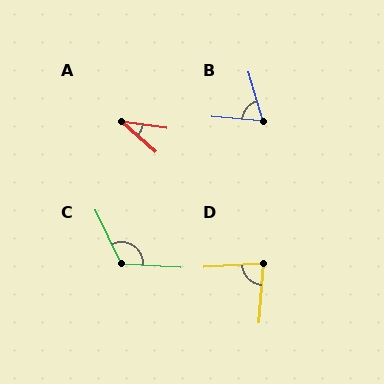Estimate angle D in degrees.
Approximately 82 degrees.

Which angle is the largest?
C, at approximately 119 degrees.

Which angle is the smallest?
A, at approximately 34 degrees.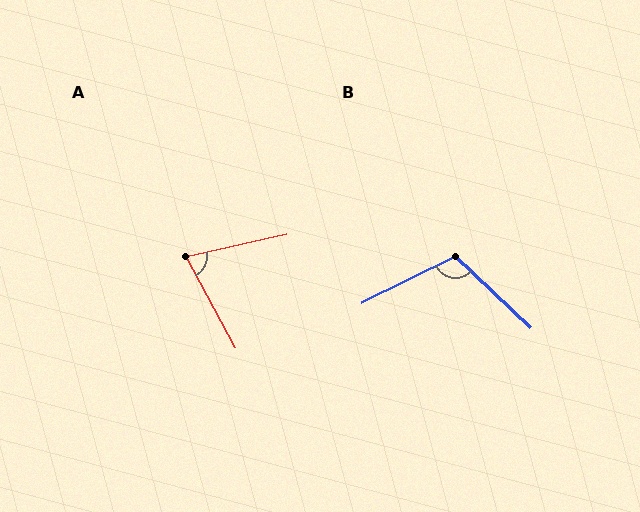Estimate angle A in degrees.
Approximately 74 degrees.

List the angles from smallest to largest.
A (74°), B (111°).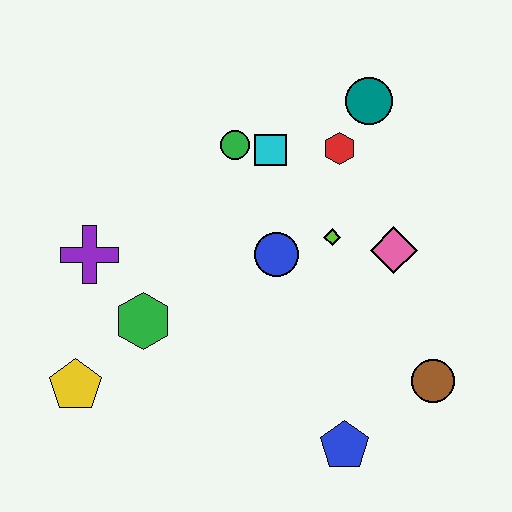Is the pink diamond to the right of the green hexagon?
Yes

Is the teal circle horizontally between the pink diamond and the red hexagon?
Yes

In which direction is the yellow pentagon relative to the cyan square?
The yellow pentagon is below the cyan square.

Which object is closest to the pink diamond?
The lime diamond is closest to the pink diamond.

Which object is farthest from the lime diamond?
The yellow pentagon is farthest from the lime diamond.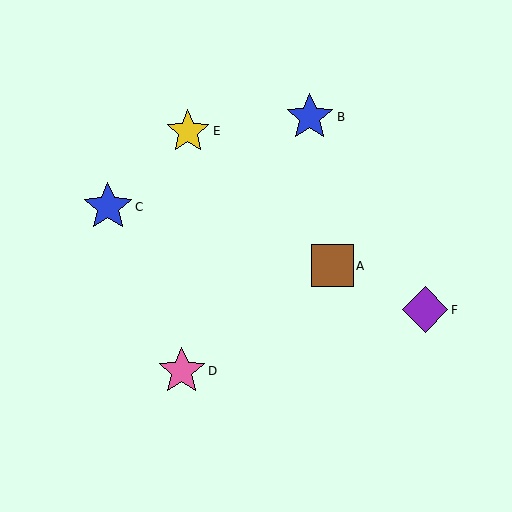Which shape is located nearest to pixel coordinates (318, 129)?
The blue star (labeled B) at (310, 117) is nearest to that location.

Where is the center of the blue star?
The center of the blue star is at (310, 117).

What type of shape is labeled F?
Shape F is a purple diamond.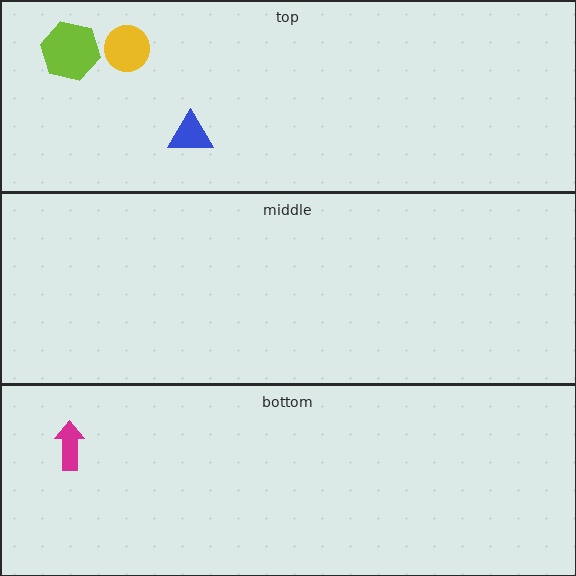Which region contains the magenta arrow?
The bottom region.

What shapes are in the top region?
The blue triangle, the yellow circle, the lime hexagon.